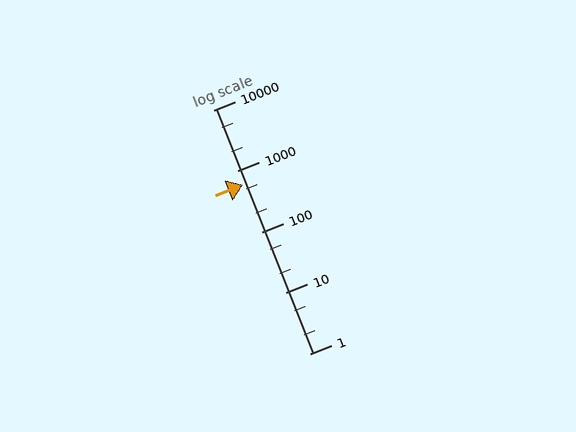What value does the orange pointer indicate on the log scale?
The pointer indicates approximately 580.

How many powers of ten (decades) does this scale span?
The scale spans 4 decades, from 1 to 10000.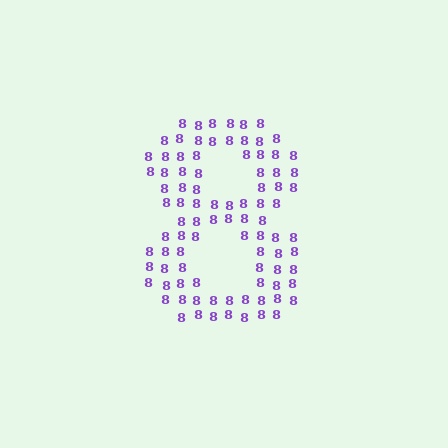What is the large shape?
The large shape is the digit 8.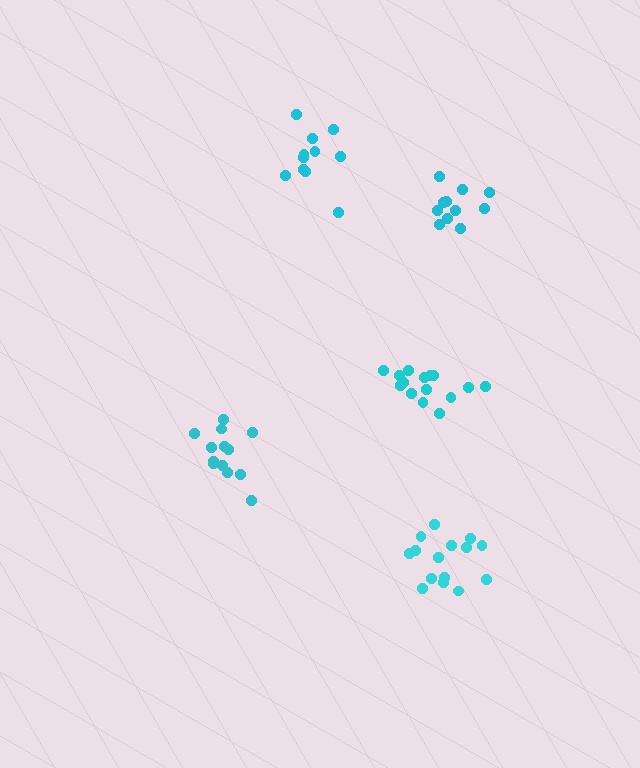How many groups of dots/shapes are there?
There are 5 groups.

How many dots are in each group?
Group 1: 11 dots, Group 2: 11 dots, Group 3: 15 dots, Group 4: 13 dots, Group 5: 15 dots (65 total).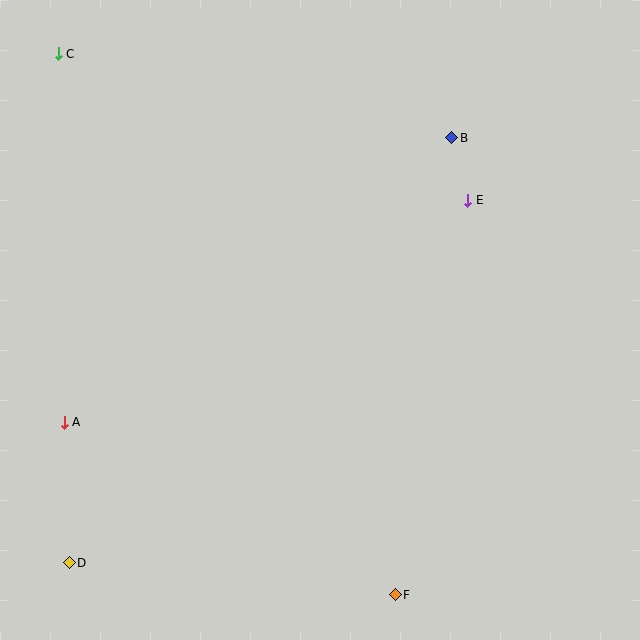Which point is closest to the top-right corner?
Point B is closest to the top-right corner.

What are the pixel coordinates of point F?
Point F is at (395, 595).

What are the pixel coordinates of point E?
Point E is at (468, 200).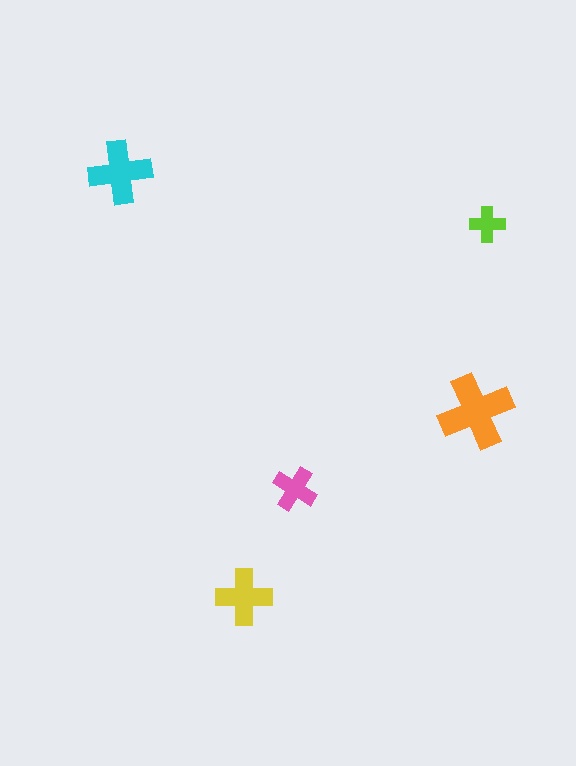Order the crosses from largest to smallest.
the orange one, the cyan one, the yellow one, the pink one, the lime one.